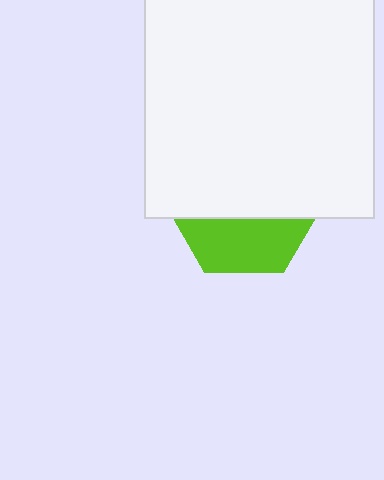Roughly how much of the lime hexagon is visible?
A small part of it is visible (roughly 36%).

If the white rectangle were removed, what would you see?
You would see the complete lime hexagon.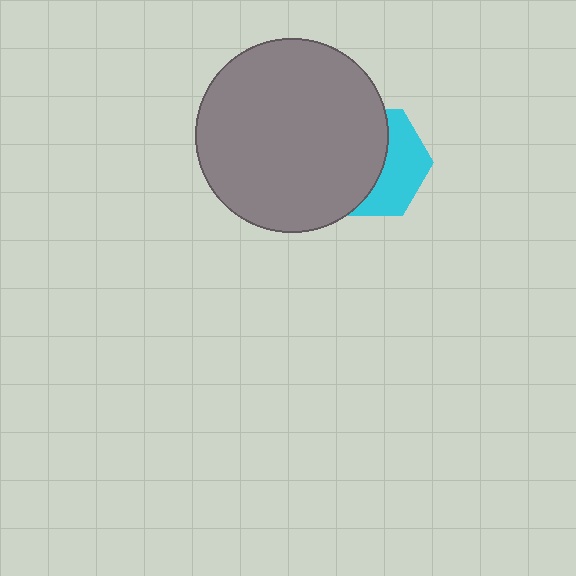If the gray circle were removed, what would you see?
You would see the complete cyan hexagon.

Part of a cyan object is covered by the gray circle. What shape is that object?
It is a hexagon.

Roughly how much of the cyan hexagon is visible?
A small part of it is visible (roughly 42%).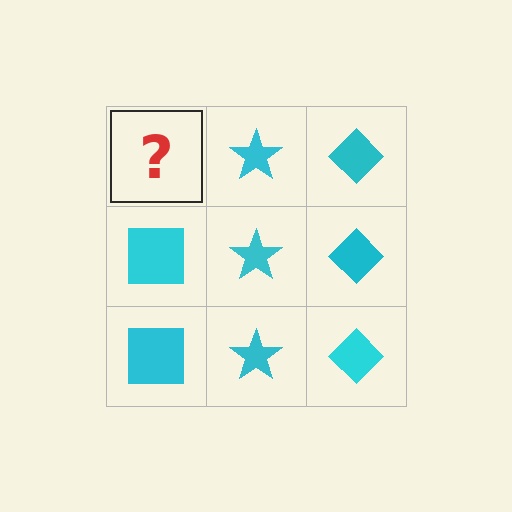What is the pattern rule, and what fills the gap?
The rule is that each column has a consistent shape. The gap should be filled with a cyan square.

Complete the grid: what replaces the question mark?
The question mark should be replaced with a cyan square.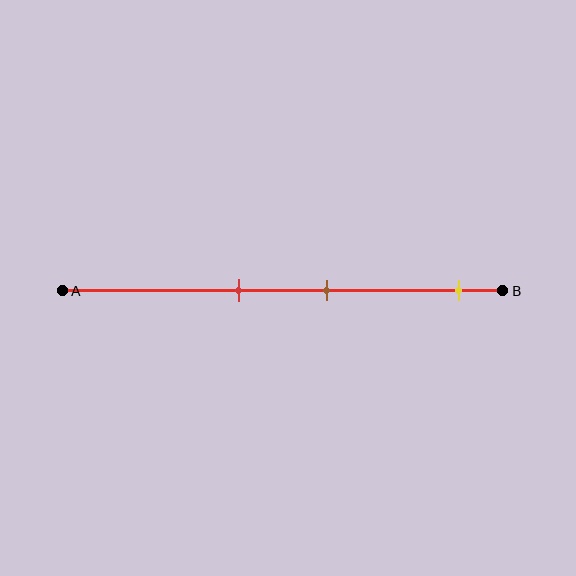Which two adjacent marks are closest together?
The red and brown marks are the closest adjacent pair.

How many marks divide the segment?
There are 3 marks dividing the segment.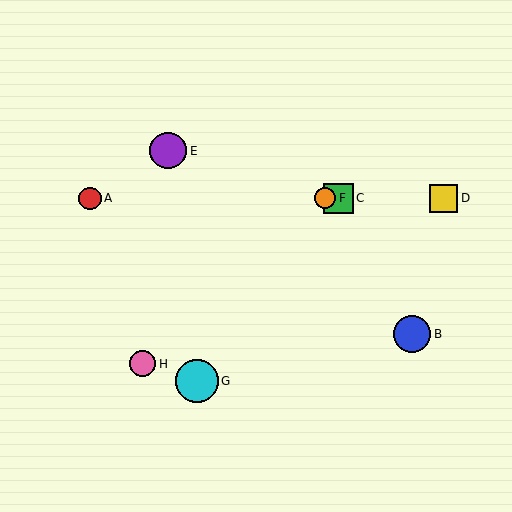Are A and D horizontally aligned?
Yes, both are at y≈198.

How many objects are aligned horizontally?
4 objects (A, C, D, F) are aligned horizontally.